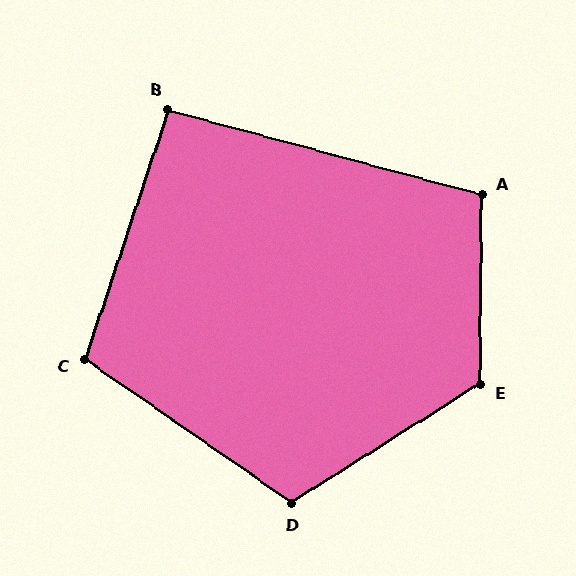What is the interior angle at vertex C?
Approximately 107 degrees (obtuse).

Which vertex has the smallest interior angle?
B, at approximately 93 degrees.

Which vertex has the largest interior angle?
E, at approximately 123 degrees.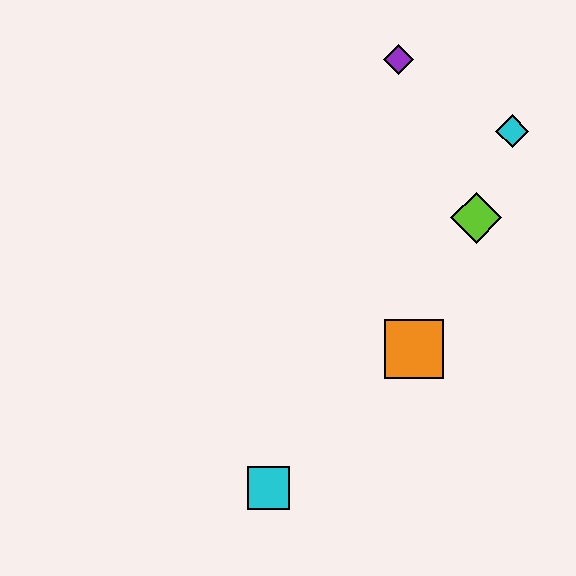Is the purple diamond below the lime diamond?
No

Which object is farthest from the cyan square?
The purple diamond is farthest from the cyan square.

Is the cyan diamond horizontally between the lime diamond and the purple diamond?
No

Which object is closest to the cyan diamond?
The lime diamond is closest to the cyan diamond.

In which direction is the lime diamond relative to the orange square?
The lime diamond is above the orange square.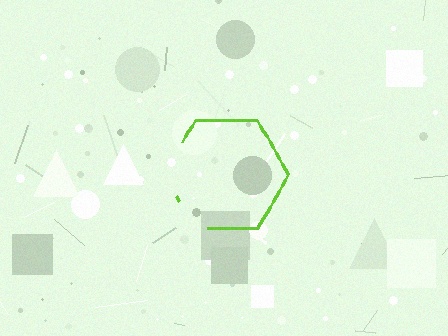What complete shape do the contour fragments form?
The contour fragments form a hexagon.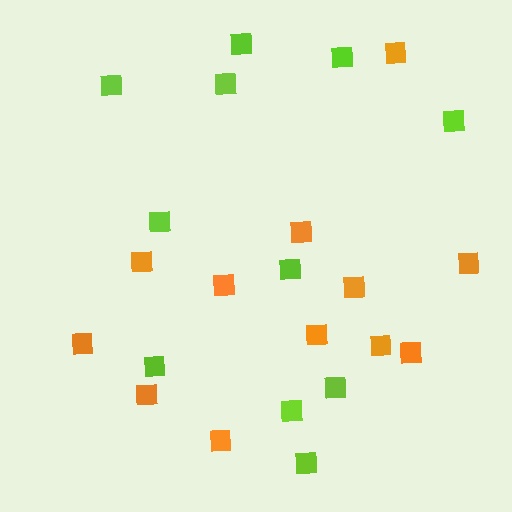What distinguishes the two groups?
There are 2 groups: one group of lime squares (11) and one group of orange squares (12).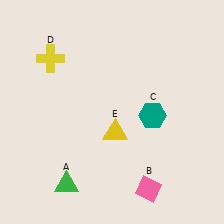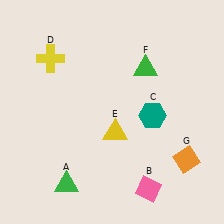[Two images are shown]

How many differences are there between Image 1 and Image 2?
There are 2 differences between the two images.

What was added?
A green triangle (F), an orange diamond (G) were added in Image 2.